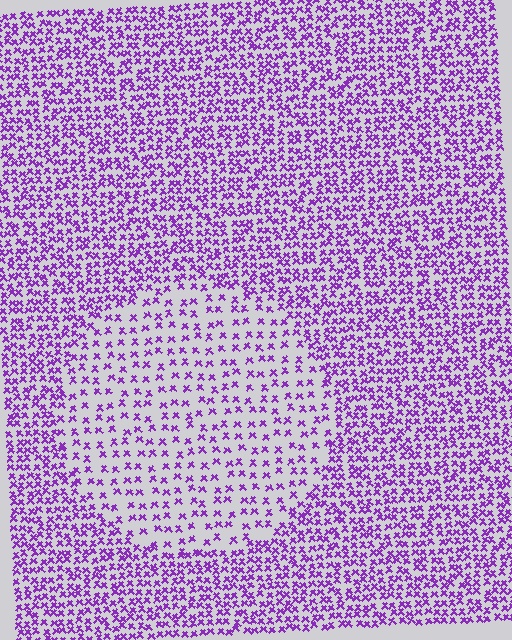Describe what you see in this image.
The image contains small purple elements arranged at two different densities. A circle-shaped region is visible where the elements are less densely packed than the surrounding area.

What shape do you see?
I see a circle.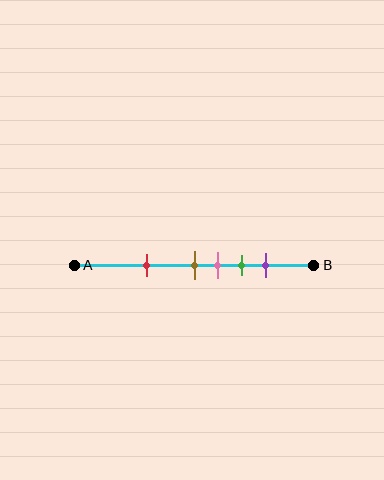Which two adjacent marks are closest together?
The brown and pink marks are the closest adjacent pair.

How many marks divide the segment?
There are 5 marks dividing the segment.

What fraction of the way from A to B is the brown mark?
The brown mark is approximately 50% (0.5) of the way from A to B.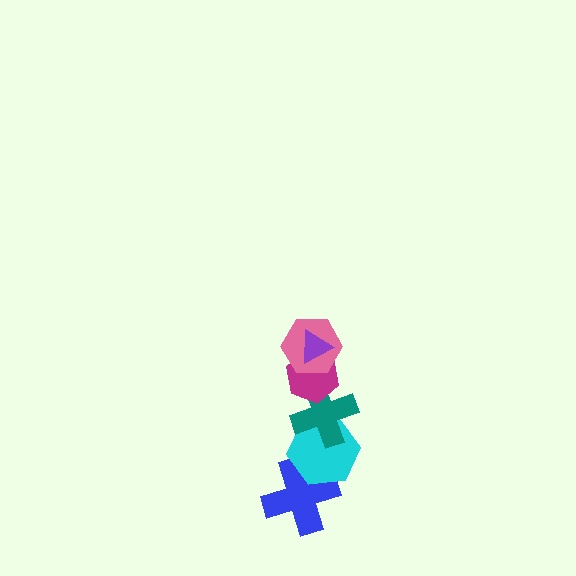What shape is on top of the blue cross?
The cyan hexagon is on top of the blue cross.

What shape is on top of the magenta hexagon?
The pink hexagon is on top of the magenta hexagon.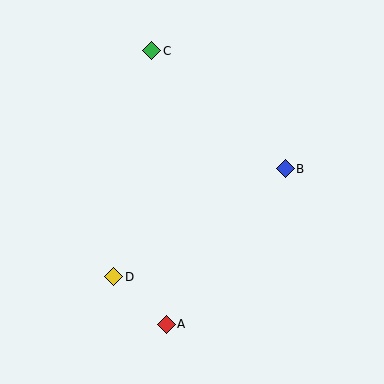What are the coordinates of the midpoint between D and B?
The midpoint between D and B is at (200, 223).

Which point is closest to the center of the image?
Point B at (285, 169) is closest to the center.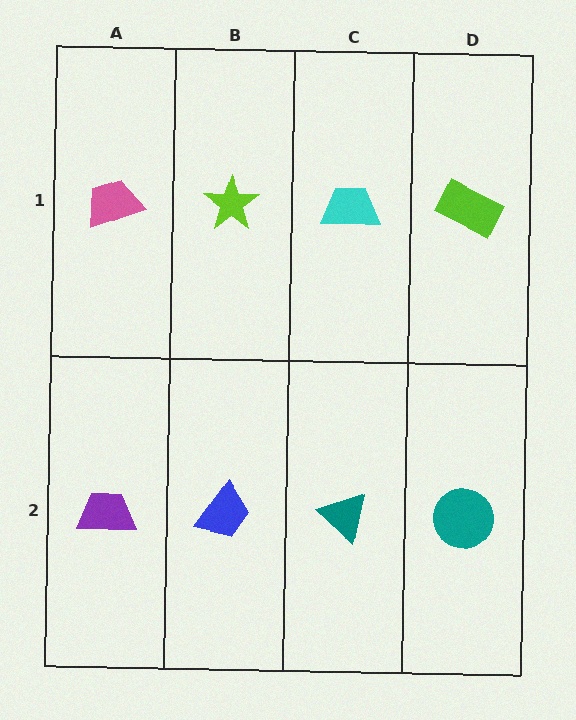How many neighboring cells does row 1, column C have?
3.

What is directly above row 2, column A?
A pink trapezoid.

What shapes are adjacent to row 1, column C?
A teal triangle (row 2, column C), a lime star (row 1, column B), a lime rectangle (row 1, column D).